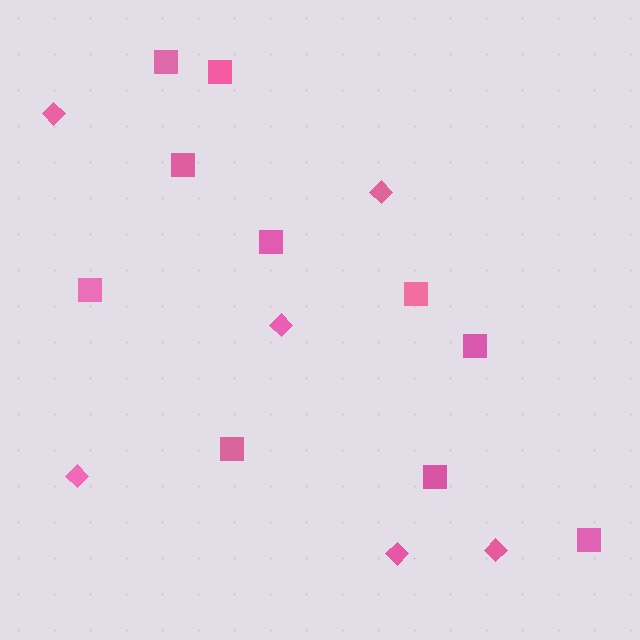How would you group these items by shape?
There are 2 groups: one group of squares (10) and one group of diamonds (6).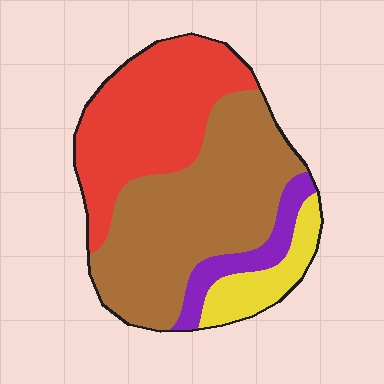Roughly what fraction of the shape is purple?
Purple takes up about one tenth (1/10) of the shape.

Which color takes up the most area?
Brown, at roughly 45%.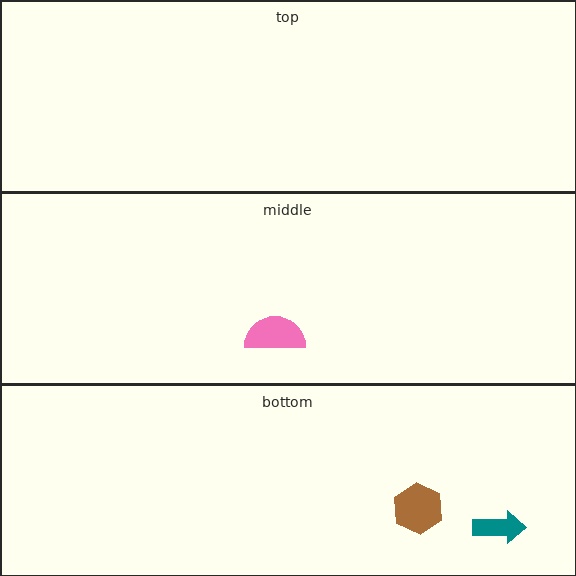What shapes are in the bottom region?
The brown hexagon, the teal arrow.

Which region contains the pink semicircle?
The middle region.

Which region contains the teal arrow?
The bottom region.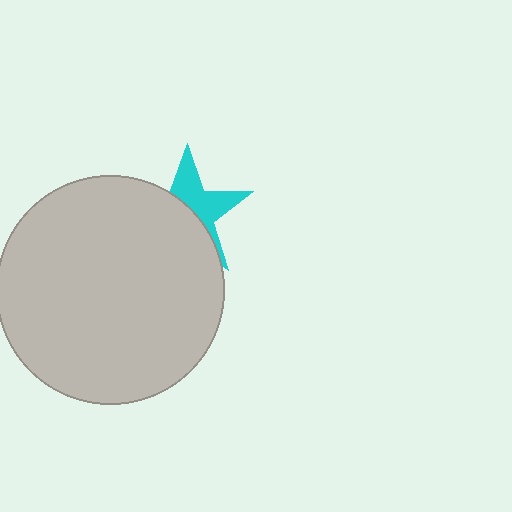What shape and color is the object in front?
The object in front is a light gray circle.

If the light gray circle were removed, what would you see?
You would see the complete cyan star.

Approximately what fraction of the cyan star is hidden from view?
Roughly 57% of the cyan star is hidden behind the light gray circle.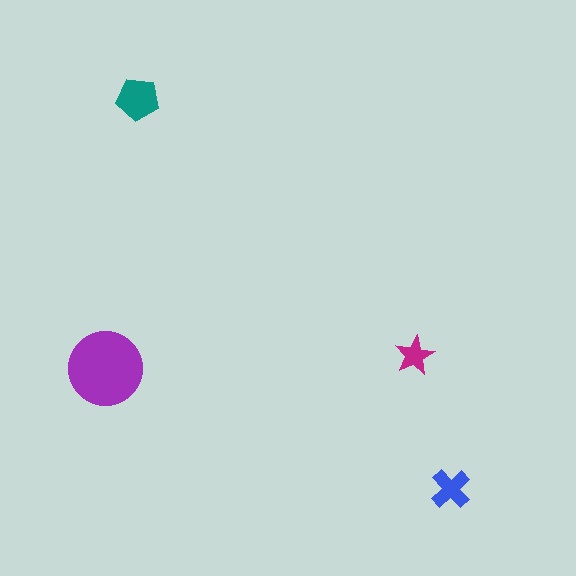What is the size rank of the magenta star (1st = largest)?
4th.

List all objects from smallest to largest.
The magenta star, the blue cross, the teal pentagon, the purple circle.